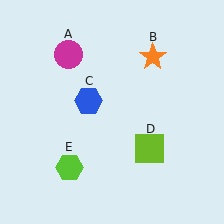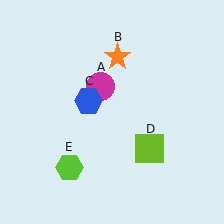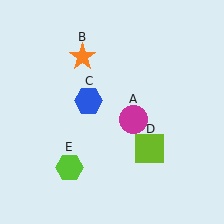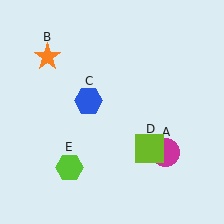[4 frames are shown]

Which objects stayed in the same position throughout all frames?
Blue hexagon (object C) and lime square (object D) and lime hexagon (object E) remained stationary.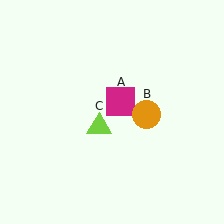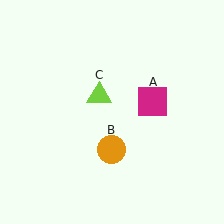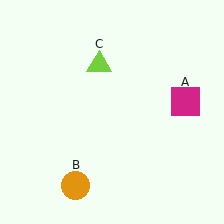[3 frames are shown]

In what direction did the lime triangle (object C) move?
The lime triangle (object C) moved up.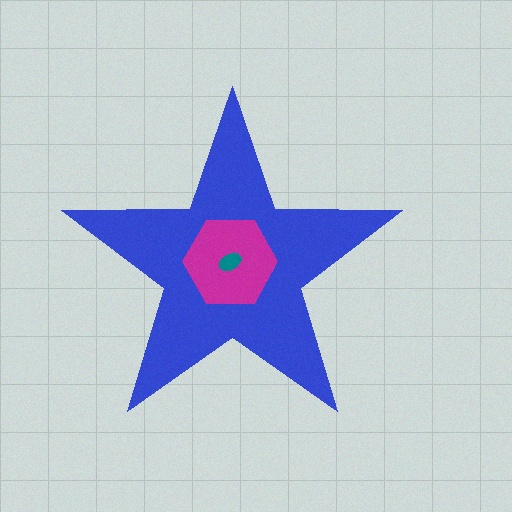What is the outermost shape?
The blue star.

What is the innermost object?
The teal ellipse.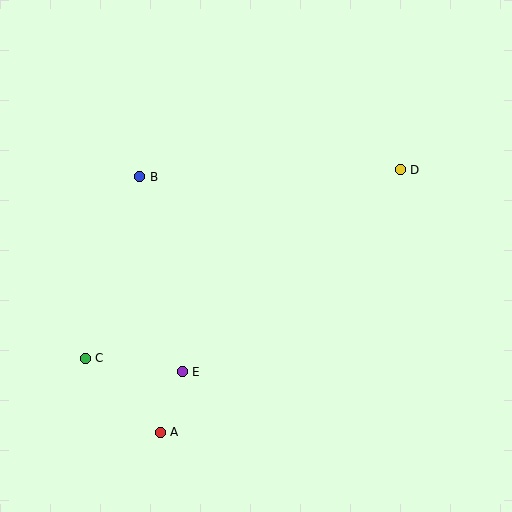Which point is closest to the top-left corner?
Point B is closest to the top-left corner.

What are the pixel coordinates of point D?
Point D is at (400, 170).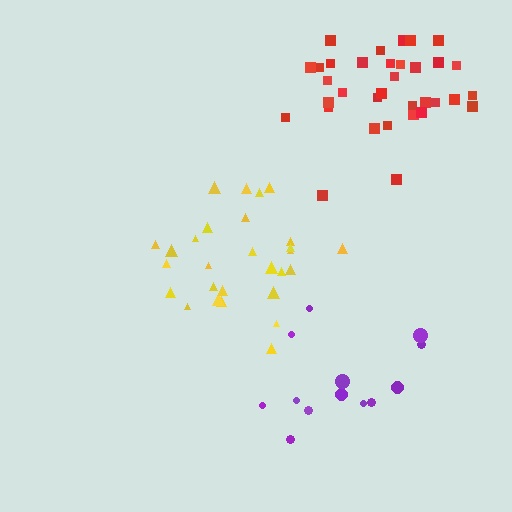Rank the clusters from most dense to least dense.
yellow, red, purple.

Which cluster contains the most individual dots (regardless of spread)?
Red (34).